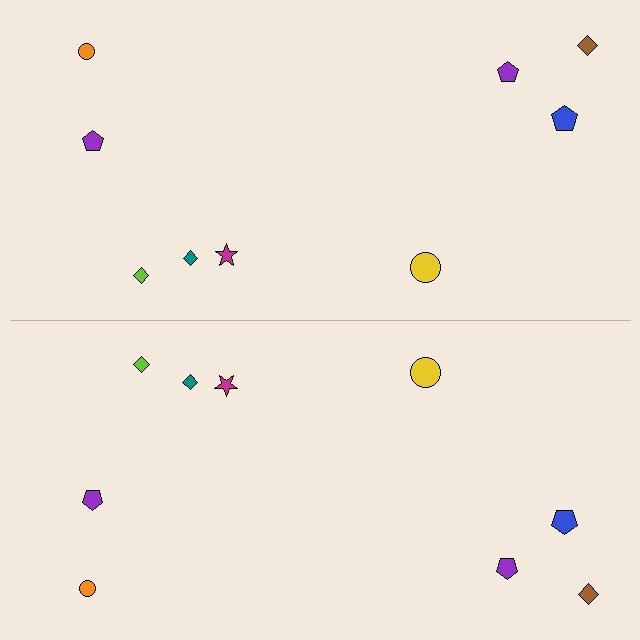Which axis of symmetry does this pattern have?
The pattern has a horizontal axis of symmetry running through the center of the image.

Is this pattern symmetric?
Yes, this pattern has bilateral (reflection) symmetry.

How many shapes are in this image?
There are 18 shapes in this image.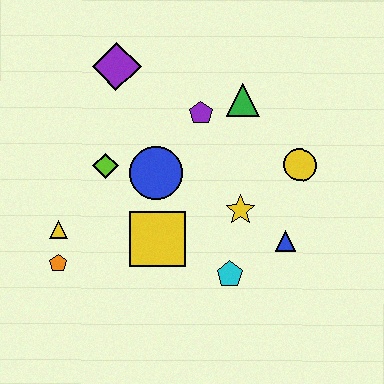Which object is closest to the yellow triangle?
The orange pentagon is closest to the yellow triangle.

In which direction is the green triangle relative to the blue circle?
The green triangle is to the right of the blue circle.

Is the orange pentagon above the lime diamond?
No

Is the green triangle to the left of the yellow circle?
Yes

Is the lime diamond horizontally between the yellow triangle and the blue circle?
Yes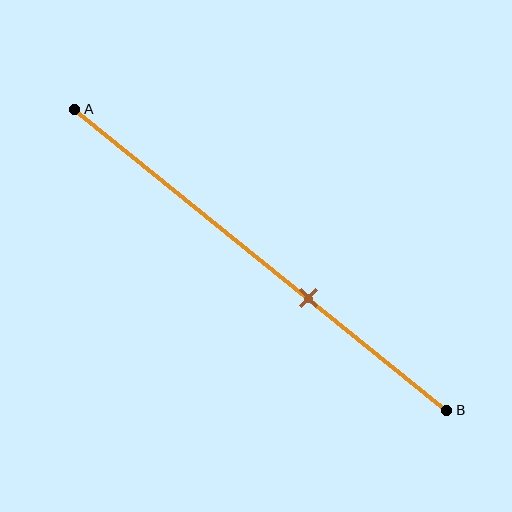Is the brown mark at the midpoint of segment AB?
No, the mark is at about 65% from A, not at the 50% midpoint.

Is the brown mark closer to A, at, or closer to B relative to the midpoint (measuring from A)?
The brown mark is closer to point B than the midpoint of segment AB.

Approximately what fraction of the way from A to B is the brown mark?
The brown mark is approximately 65% of the way from A to B.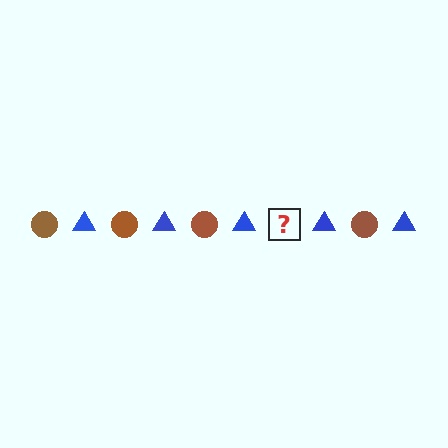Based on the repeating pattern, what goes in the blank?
The blank should be a brown circle.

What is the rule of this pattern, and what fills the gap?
The rule is that the pattern alternates between brown circle and blue triangle. The gap should be filled with a brown circle.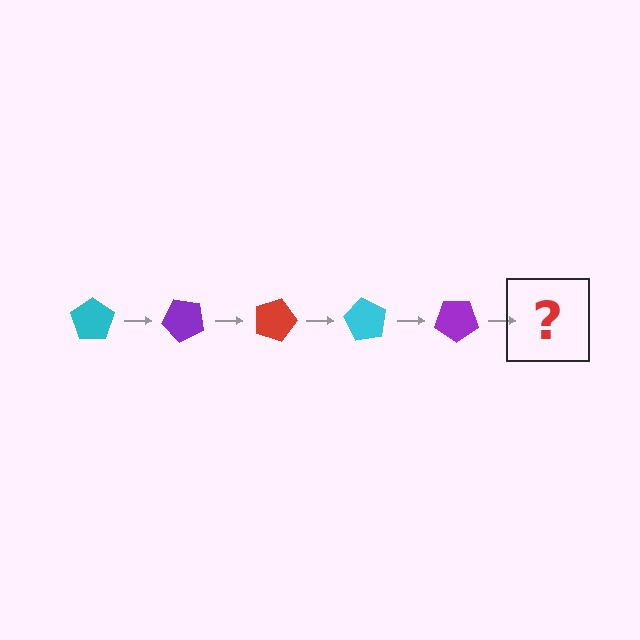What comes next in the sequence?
The next element should be a red pentagon, rotated 225 degrees from the start.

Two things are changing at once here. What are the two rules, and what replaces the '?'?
The two rules are that it rotates 45 degrees each step and the color cycles through cyan, purple, and red. The '?' should be a red pentagon, rotated 225 degrees from the start.